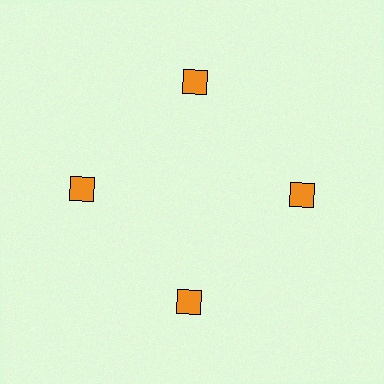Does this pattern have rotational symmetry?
Yes, this pattern has 4-fold rotational symmetry. It looks the same after rotating 90 degrees around the center.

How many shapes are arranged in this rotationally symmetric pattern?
There are 4 shapes, arranged in 4 groups of 1.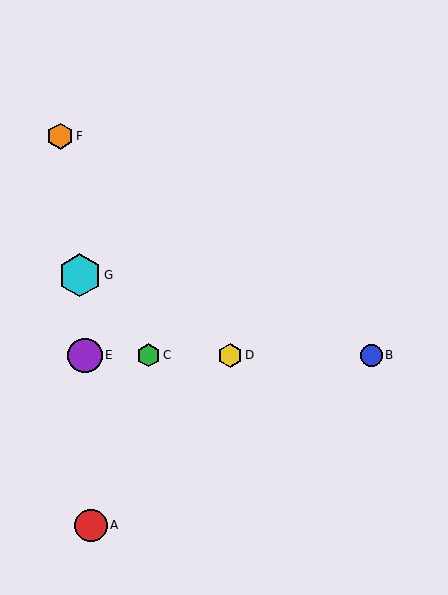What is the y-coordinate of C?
Object C is at y≈355.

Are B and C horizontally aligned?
Yes, both are at y≈355.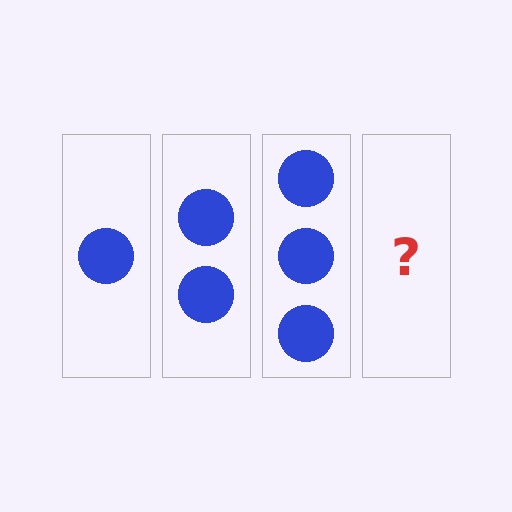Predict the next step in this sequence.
The next step is 4 circles.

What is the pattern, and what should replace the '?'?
The pattern is that each step adds one more circle. The '?' should be 4 circles.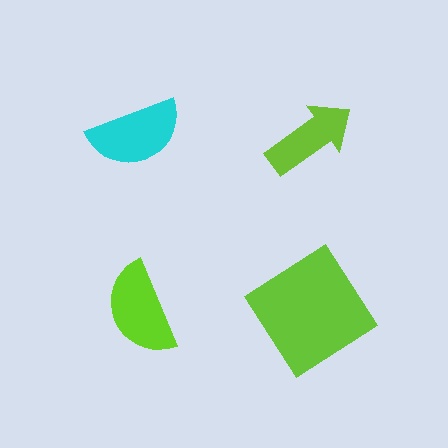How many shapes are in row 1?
2 shapes.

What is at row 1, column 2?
A lime arrow.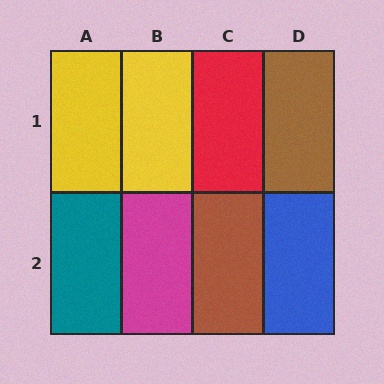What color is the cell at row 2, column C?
Brown.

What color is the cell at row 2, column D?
Blue.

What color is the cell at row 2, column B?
Magenta.